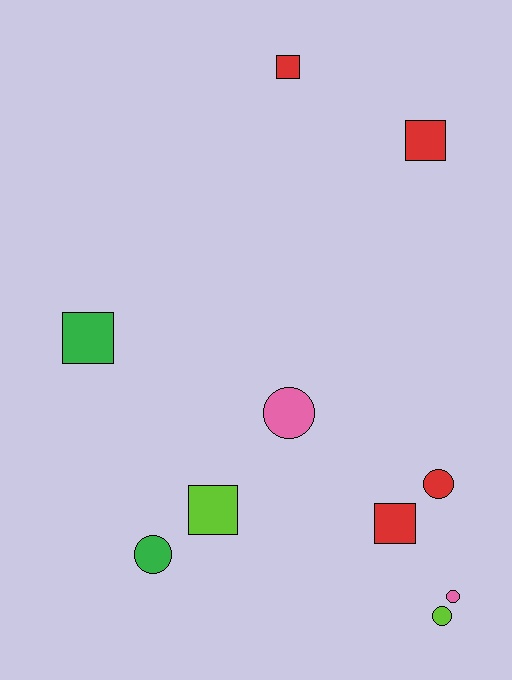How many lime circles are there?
There is 1 lime circle.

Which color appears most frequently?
Red, with 4 objects.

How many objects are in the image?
There are 10 objects.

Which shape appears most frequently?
Circle, with 5 objects.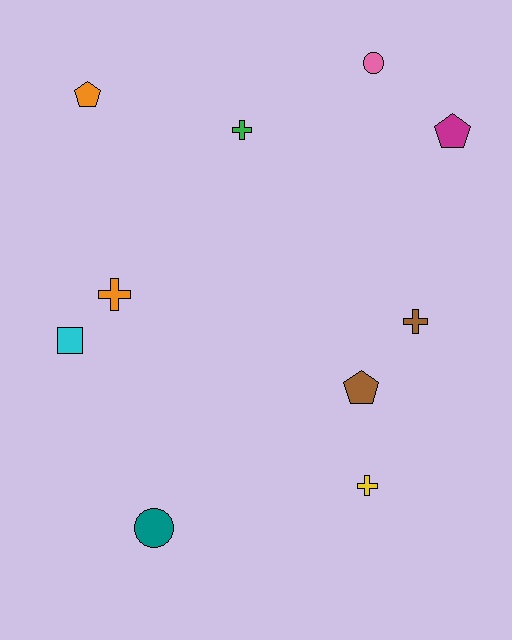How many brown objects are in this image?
There are 2 brown objects.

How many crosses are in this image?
There are 4 crosses.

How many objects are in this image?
There are 10 objects.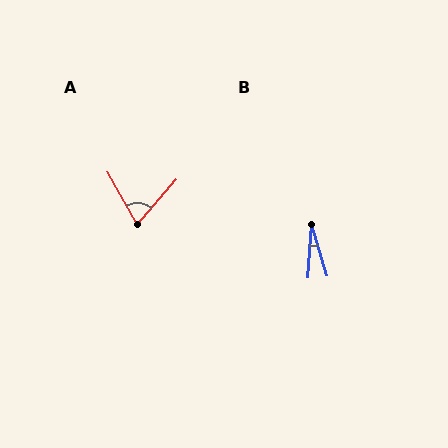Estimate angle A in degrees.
Approximately 70 degrees.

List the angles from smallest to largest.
B (20°), A (70°).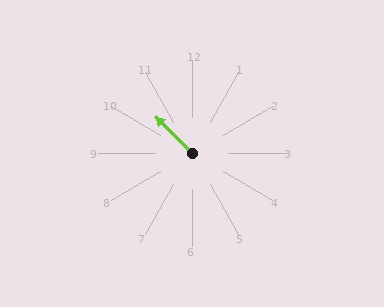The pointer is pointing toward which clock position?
Roughly 11 o'clock.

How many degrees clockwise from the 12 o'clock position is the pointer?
Approximately 315 degrees.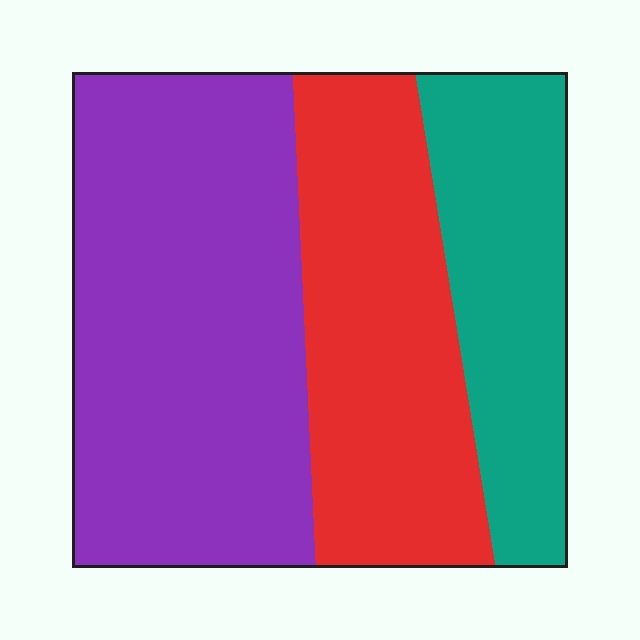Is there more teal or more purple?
Purple.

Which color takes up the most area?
Purple, at roughly 45%.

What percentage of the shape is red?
Red covers 30% of the shape.